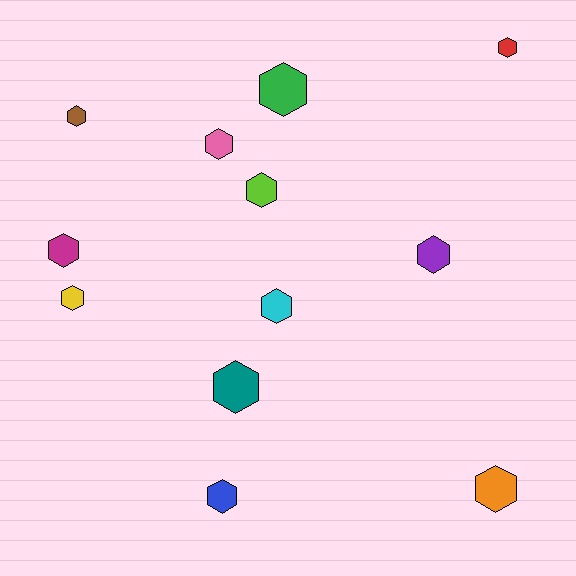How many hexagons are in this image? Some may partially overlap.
There are 12 hexagons.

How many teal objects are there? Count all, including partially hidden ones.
There is 1 teal object.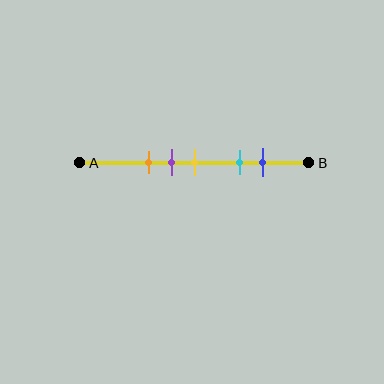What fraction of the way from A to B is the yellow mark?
The yellow mark is approximately 50% (0.5) of the way from A to B.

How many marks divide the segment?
There are 5 marks dividing the segment.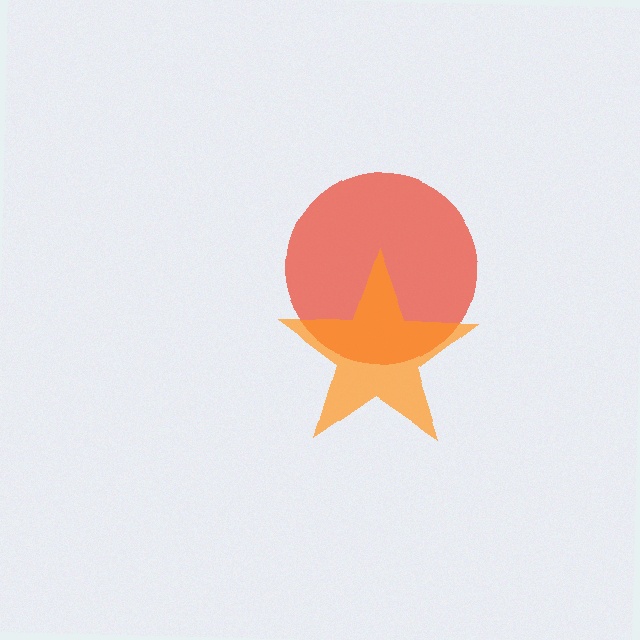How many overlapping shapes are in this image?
There are 2 overlapping shapes in the image.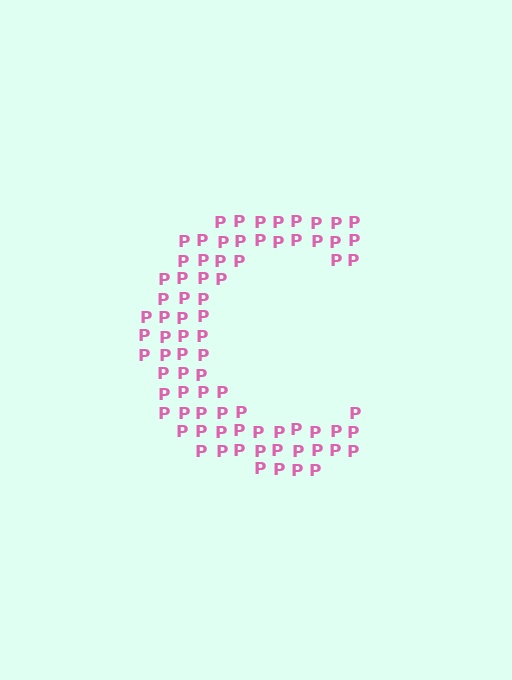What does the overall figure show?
The overall figure shows the letter C.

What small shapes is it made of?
It is made of small letter P's.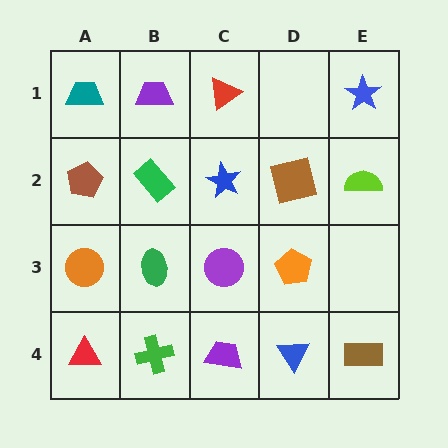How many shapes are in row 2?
5 shapes.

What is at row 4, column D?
A blue triangle.